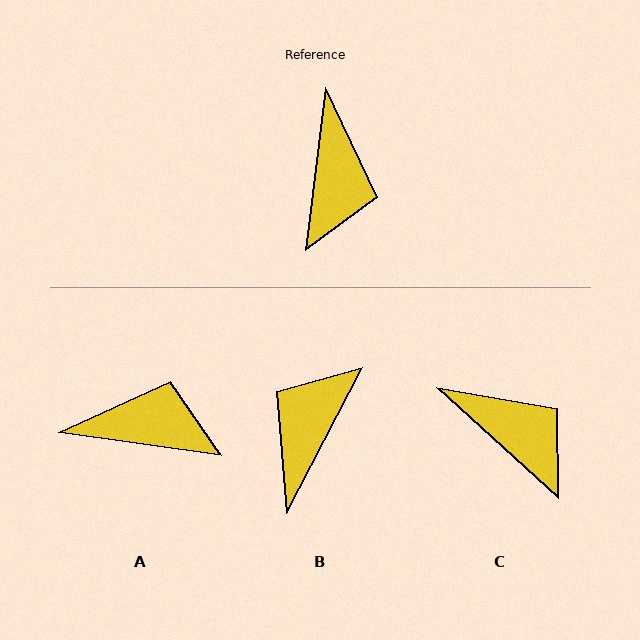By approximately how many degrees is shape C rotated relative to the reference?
Approximately 54 degrees counter-clockwise.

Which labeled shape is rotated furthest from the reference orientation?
B, about 159 degrees away.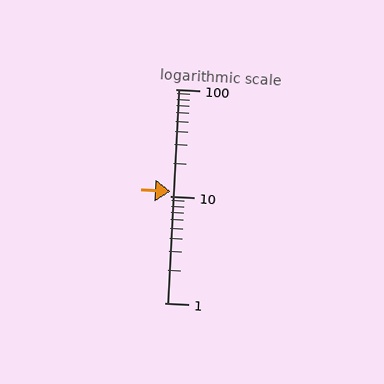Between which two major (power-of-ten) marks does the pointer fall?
The pointer is between 10 and 100.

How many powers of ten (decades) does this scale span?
The scale spans 2 decades, from 1 to 100.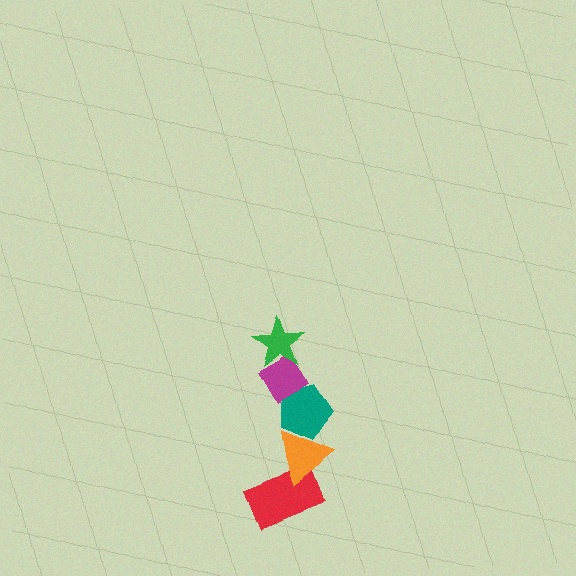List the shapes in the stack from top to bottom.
From top to bottom: the green star, the magenta diamond, the teal pentagon, the orange triangle, the red rectangle.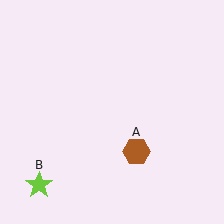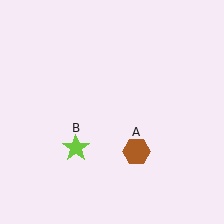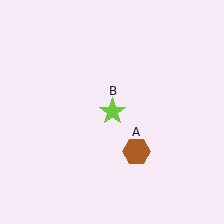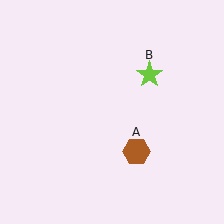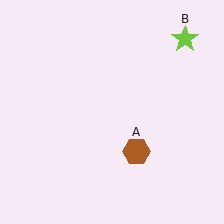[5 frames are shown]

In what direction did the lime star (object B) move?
The lime star (object B) moved up and to the right.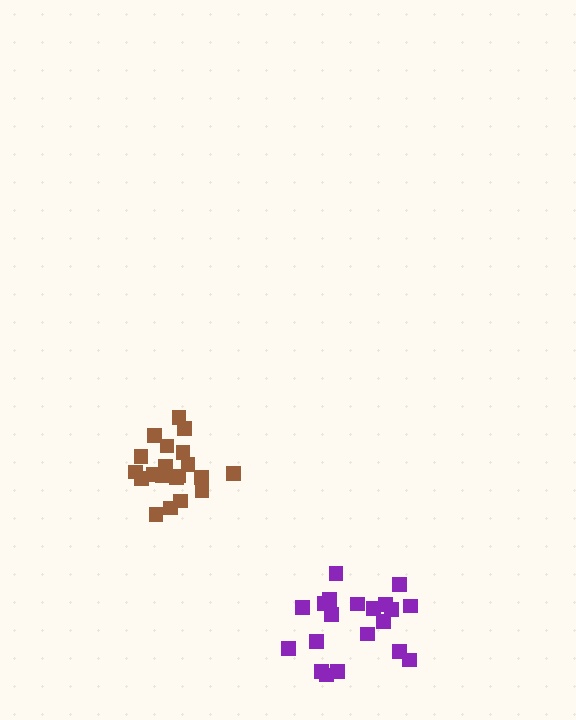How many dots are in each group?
Group 1: 20 dots, Group 2: 20 dots (40 total).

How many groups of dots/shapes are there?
There are 2 groups.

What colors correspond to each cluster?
The clusters are colored: purple, brown.